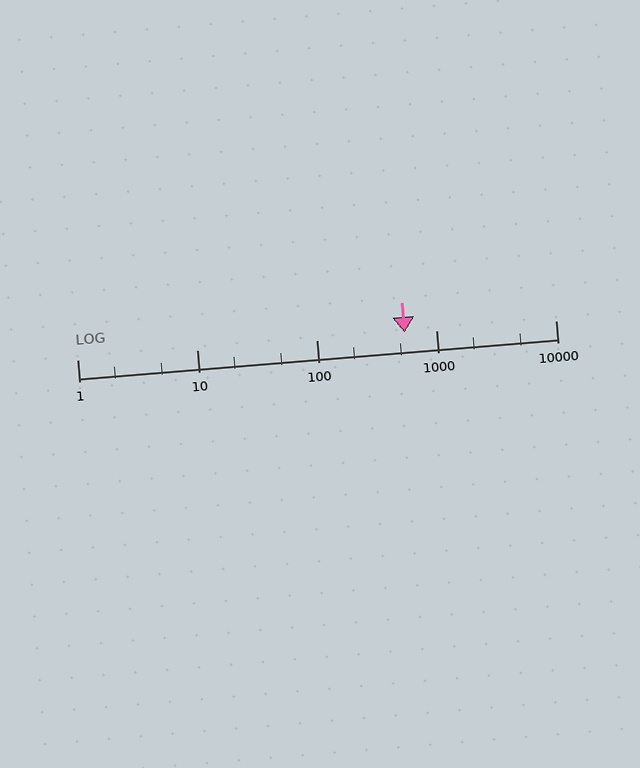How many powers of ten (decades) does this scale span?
The scale spans 4 decades, from 1 to 10000.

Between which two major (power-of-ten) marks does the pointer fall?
The pointer is between 100 and 1000.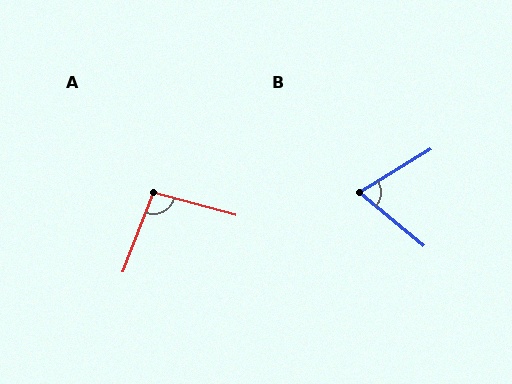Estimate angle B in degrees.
Approximately 71 degrees.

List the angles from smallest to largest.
B (71°), A (96°).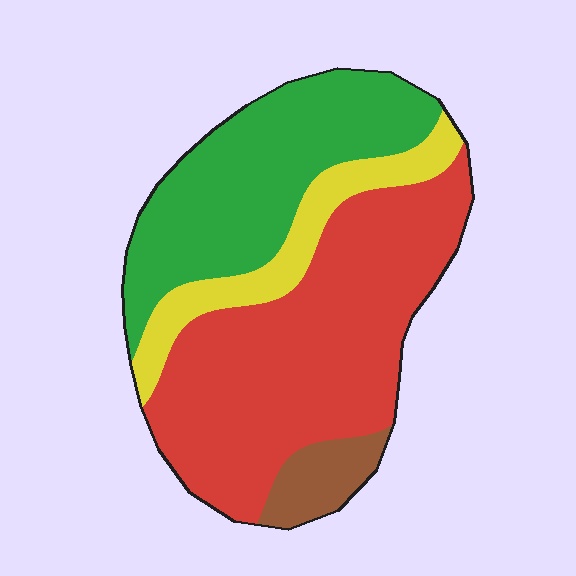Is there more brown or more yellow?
Yellow.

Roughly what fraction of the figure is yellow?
Yellow takes up about one eighth (1/8) of the figure.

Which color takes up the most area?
Red, at roughly 50%.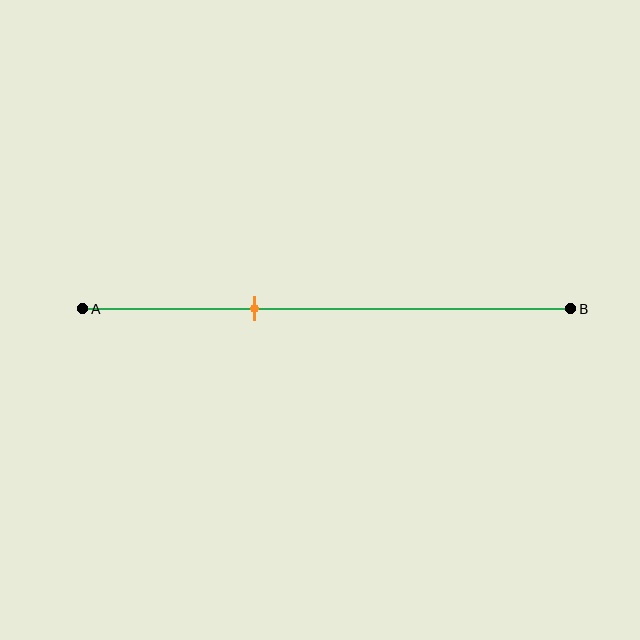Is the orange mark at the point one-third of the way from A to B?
Yes, the mark is approximately at the one-third point.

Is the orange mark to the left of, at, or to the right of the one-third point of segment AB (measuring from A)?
The orange mark is approximately at the one-third point of segment AB.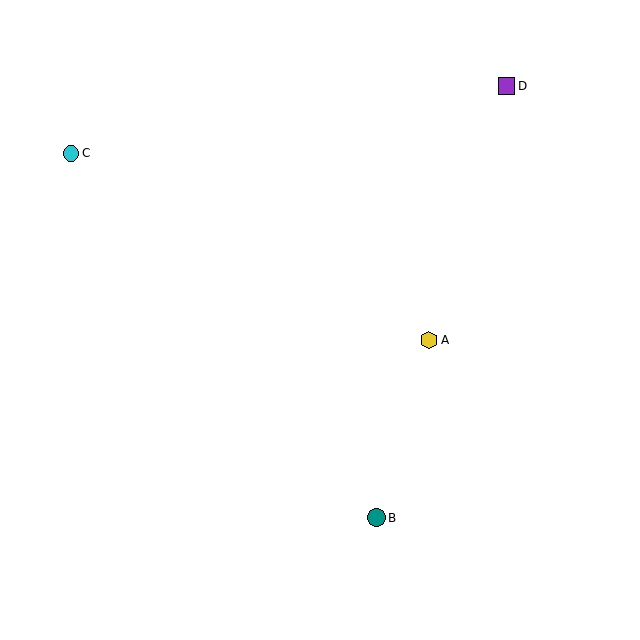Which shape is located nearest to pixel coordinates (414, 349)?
The yellow hexagon (labeled A) at (429, 340) is nearest to that location.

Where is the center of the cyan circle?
The center of the cyan circle is at (71, 153).